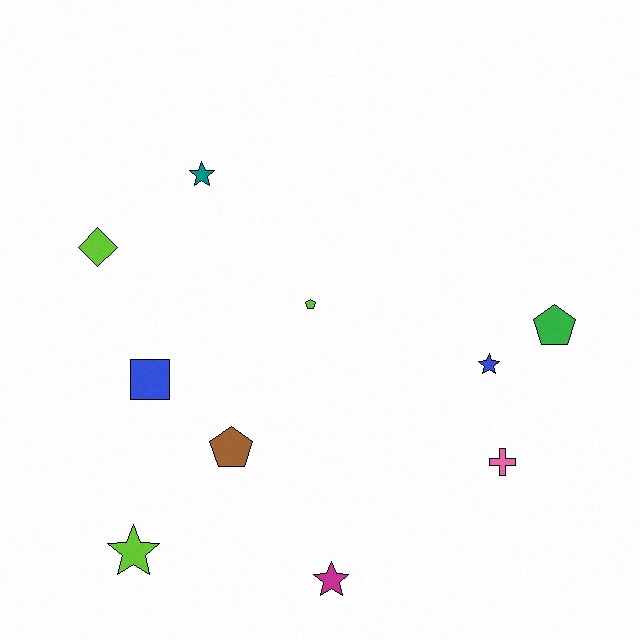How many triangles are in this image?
There are no triangles.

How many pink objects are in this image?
There is 1 pink object.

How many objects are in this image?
There are 10 objects.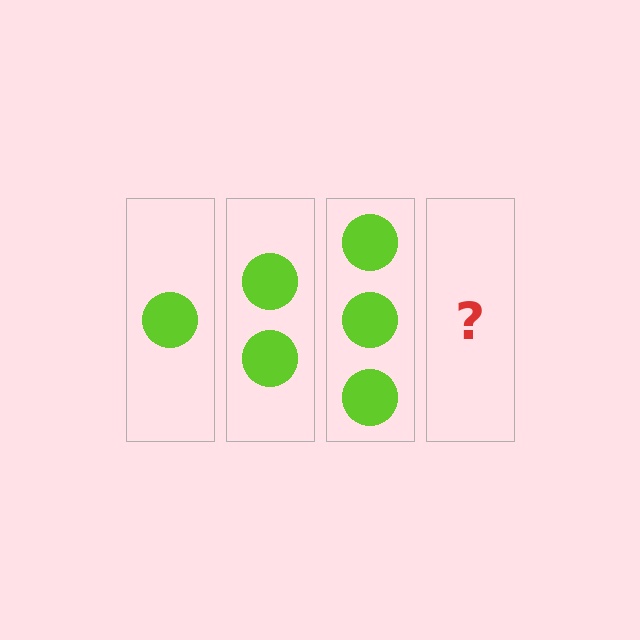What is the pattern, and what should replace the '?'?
The pattern is that each step adds one more circle. The '?' should be 4 circles.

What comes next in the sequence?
The next element should be 4 circles.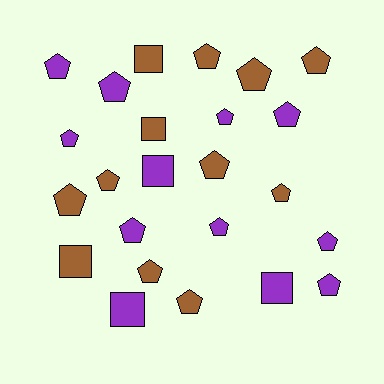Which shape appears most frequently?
Pentagon, with 18 objects.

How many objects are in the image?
There are 24 objects.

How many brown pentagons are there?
There are 9 brown pentagons.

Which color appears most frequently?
Brown, with 12 objects.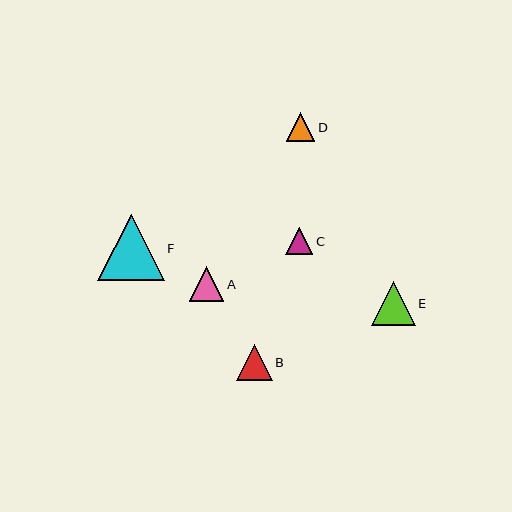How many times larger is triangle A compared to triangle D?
Triangle A is approximately 1.2 times the size of triangle D.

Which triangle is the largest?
Triangle F is the largest with a size of approximately 66 pixels.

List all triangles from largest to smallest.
From largest to smallest: F, E, B, A, D, C.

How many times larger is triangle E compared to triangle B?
Triangle E is approximately 1.2 times the size of triangle B.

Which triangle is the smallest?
Triangle C is the smallest with a size of approximately 27 pixels.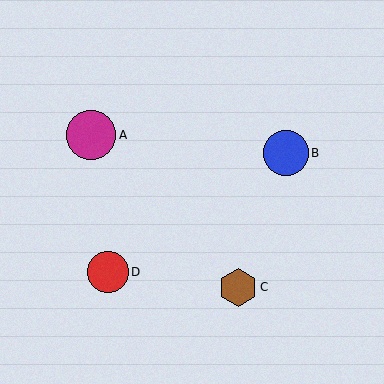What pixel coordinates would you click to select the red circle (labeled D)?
Click at (108, 272) to select the red circle D.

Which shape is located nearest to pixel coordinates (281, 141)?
The blue circle (labeled B) at (286, 153) is nearest to that location.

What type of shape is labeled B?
Shape B is a blue circle.